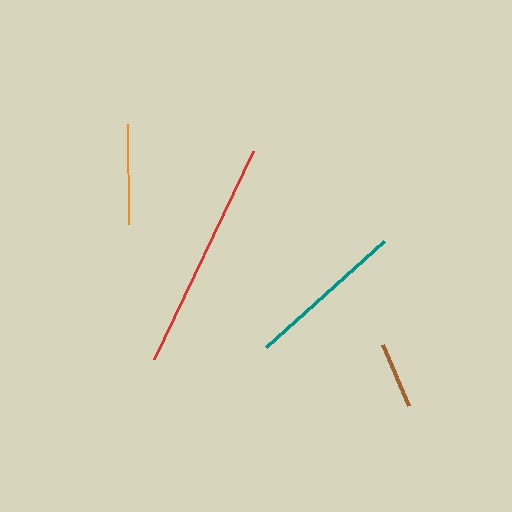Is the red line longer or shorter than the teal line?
The red line is longer than the teal line.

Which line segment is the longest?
The red line is the longest at approximately 230 pixels.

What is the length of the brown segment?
The brown segment is approximately 66 pixels long.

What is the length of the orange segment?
The orange segment is approximately 100 pixels long.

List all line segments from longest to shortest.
From longest to shortest: red, teal, orange, brown.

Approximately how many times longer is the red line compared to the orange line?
The red line is approximately 2.3 times the length of the orange line.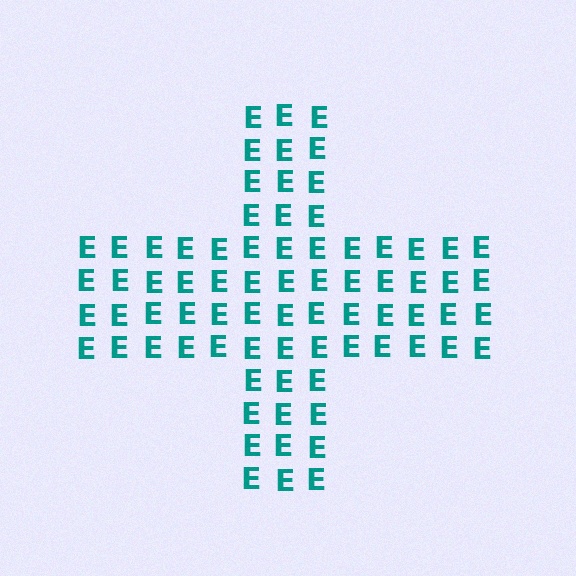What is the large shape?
The large shape is a cross.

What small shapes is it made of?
It is made of small letter E's.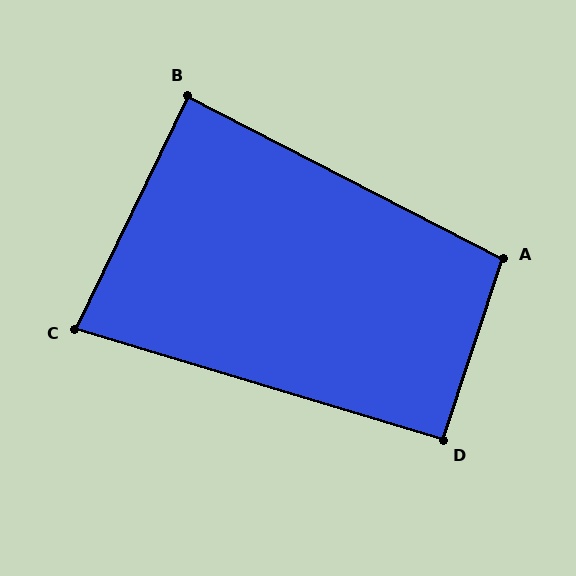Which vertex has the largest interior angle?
A, at approximately 99 degrees.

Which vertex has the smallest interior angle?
C, at approximately 81 degrees.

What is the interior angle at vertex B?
Approximately 88 degrees (approximately right).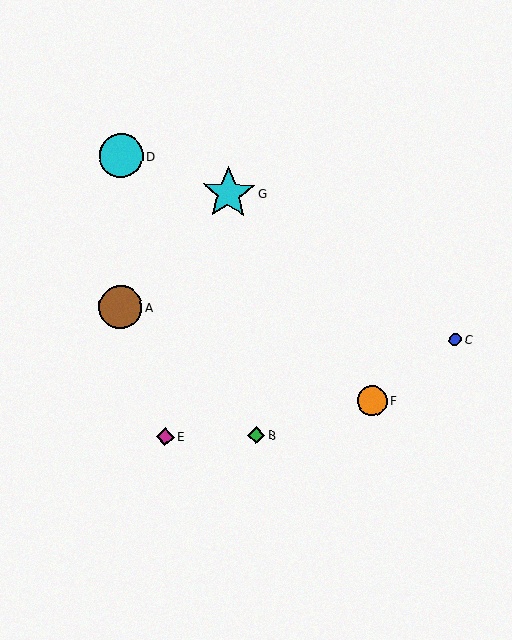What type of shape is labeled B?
Shape B is a green diamond.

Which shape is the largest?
The cyan star (labeled G) is the largest.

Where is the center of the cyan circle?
The center of the cyan circle is at (121, 156).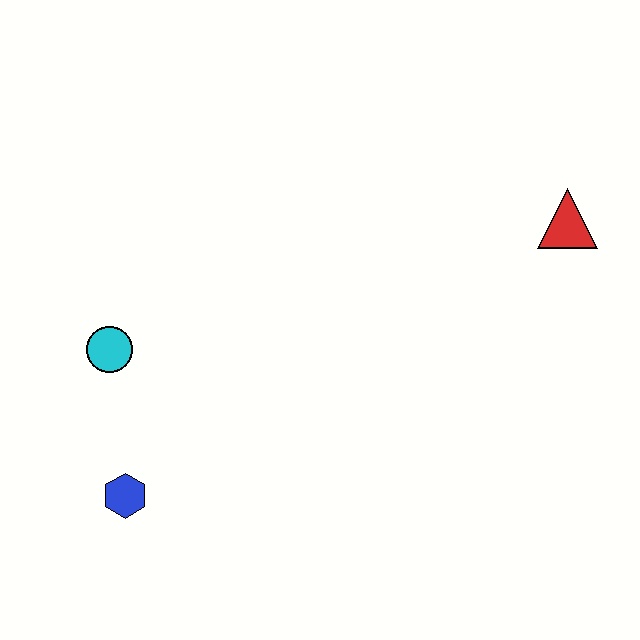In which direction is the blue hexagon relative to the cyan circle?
The blue hexagon is below the cyan circle.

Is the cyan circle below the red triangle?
Yes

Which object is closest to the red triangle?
The cyan circle is closest to the red triangle.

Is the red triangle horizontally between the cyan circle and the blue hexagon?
No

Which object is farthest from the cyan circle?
The red triangle is farthest from the cyan circle.